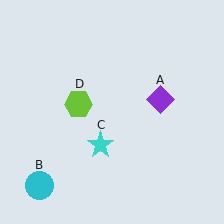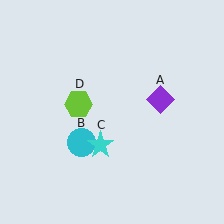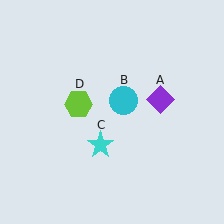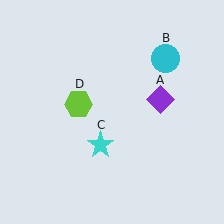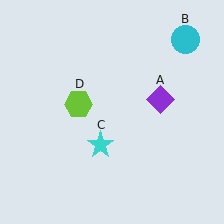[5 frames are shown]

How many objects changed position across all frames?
1 object changed position: cyan circle (object B).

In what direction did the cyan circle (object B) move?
The cyan circle (object B) moved up and to the right.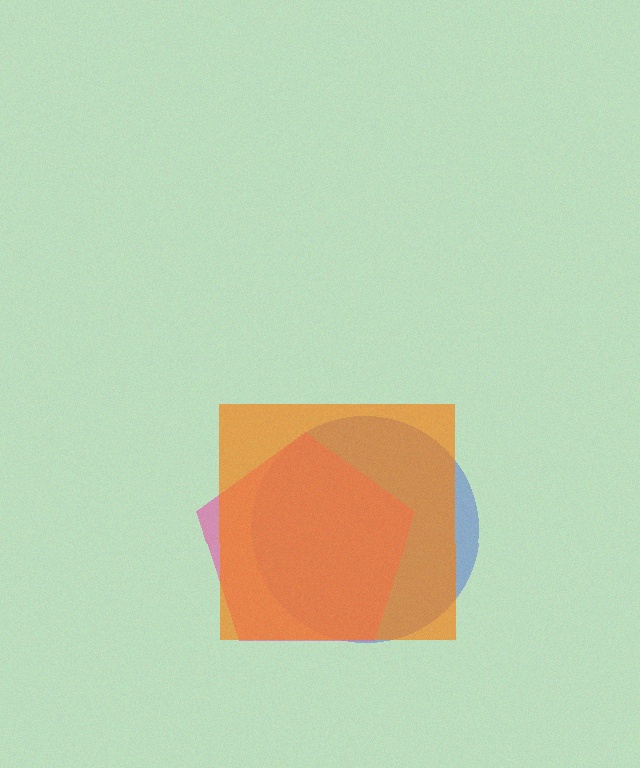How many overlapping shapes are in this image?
There are 3 overlapping shapes in the image.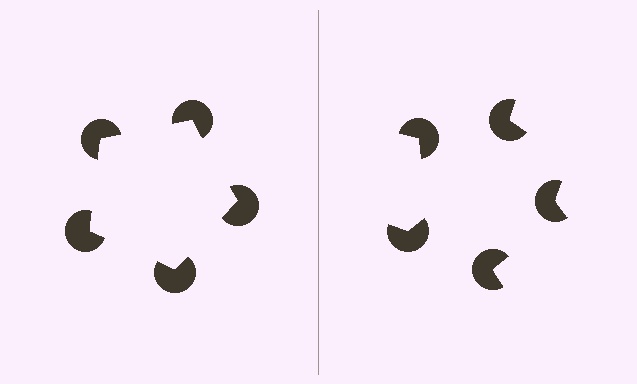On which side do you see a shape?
An illusory pentagon appears on the left side. On the right side the wedge cuts are rotated, so no coherent shape forms.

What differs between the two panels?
The pac-man discs are positioned identically on both sides; only the wedge orientations differ. On the left they align to a pentagon; on the right they are misaligned.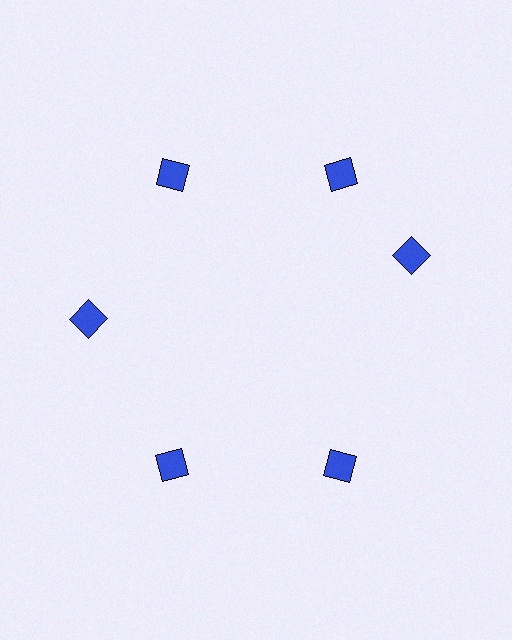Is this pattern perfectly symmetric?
No. The 6 blue squares are arranged in a ring, but one element near the 3 o'clock position is rotated out of alignment along the ring, breaking the 6-fold rotational symmetry.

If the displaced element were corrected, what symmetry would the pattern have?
It would have 6-fold rotational symmetry — the pattern would map onto itself every 60 degrees.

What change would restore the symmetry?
The symmetry would be restored by rotating it back into even spacing with its neighbors so that all 6 squares sit at equal angles and equal distance from the center.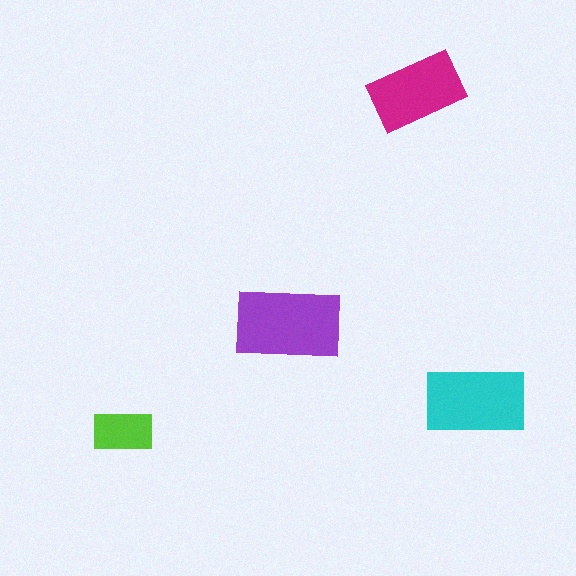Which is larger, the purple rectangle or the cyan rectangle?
The purple one.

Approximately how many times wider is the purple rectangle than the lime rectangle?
About 2 times wider.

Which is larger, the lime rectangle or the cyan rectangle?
The cyan one.